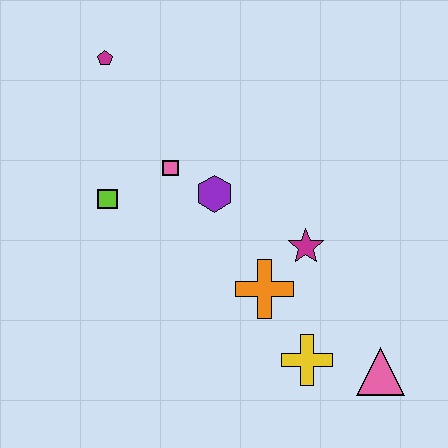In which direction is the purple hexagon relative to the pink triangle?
The purple hexagon is above the pink triangle.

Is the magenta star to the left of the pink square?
No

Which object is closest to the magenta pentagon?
The pink square is closest to the magenta pentagon.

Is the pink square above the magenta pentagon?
No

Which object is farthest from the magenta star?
The magenta pentagon is farthest from the magenta star.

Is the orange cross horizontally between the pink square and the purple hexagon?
No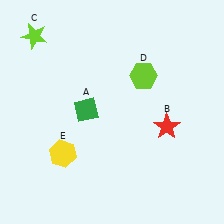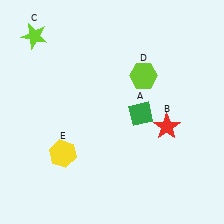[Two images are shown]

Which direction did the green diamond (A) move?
The green diamond (A) moved right.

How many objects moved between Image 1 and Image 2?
1 object moved between the two images.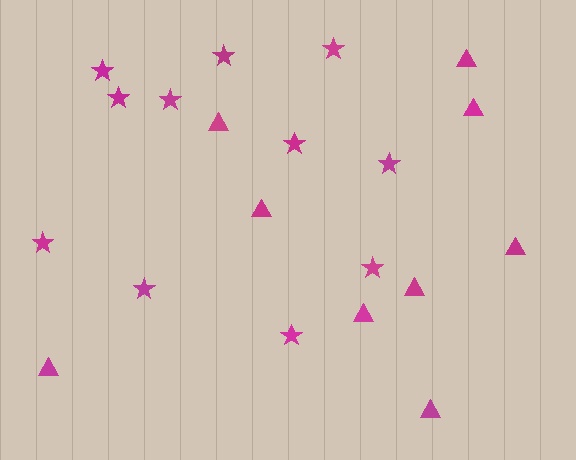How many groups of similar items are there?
There are 2 groups: one group of triangles (9) and one group of stars (11).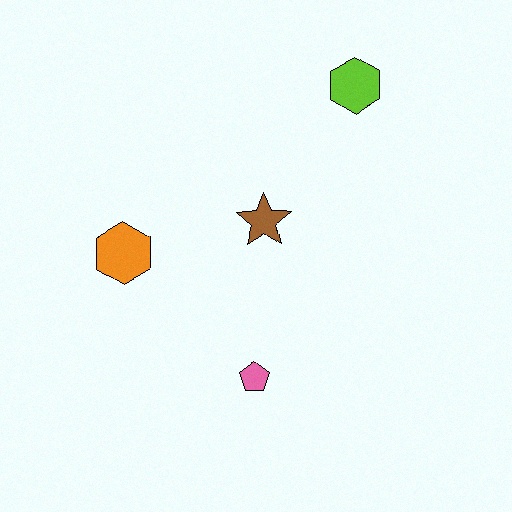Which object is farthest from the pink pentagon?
The lime hexagon is farthest from the pink pentagon.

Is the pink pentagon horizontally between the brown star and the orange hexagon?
Yes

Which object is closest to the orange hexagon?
The brown star is closest to the orange hexagon.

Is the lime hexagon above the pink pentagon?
Yes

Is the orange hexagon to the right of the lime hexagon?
No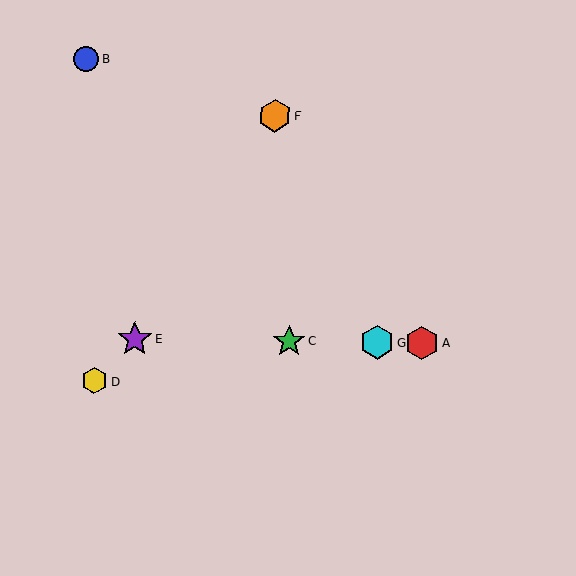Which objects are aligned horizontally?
Objects A, C, E, G are aligned horizontally.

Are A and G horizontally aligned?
Yes, both are at y≈343.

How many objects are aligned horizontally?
4 objects (A, C, E, G) are aligned horizontally.